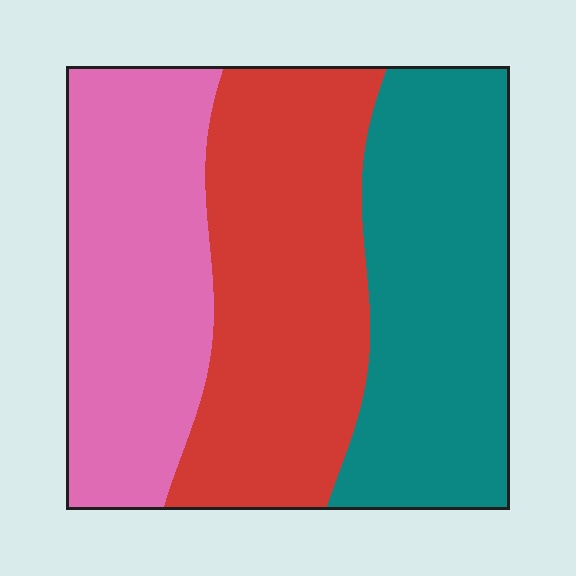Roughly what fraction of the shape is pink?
Pink covers roughly 30% of the shape.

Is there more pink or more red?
Red.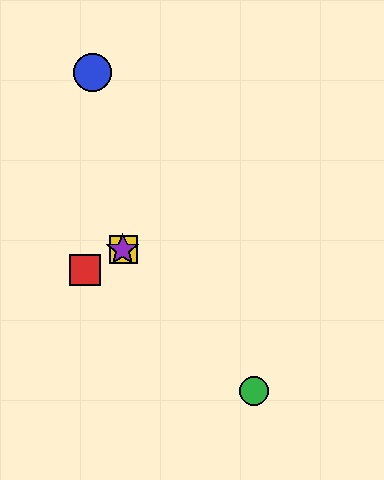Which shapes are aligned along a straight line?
The red square, the yellow square, the purple star are aligned along a straight line.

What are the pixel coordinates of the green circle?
The green circle is at (254, 391).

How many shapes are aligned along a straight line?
3 shapes (the red square, the yellow square, the purple star) are aligned along a straight line.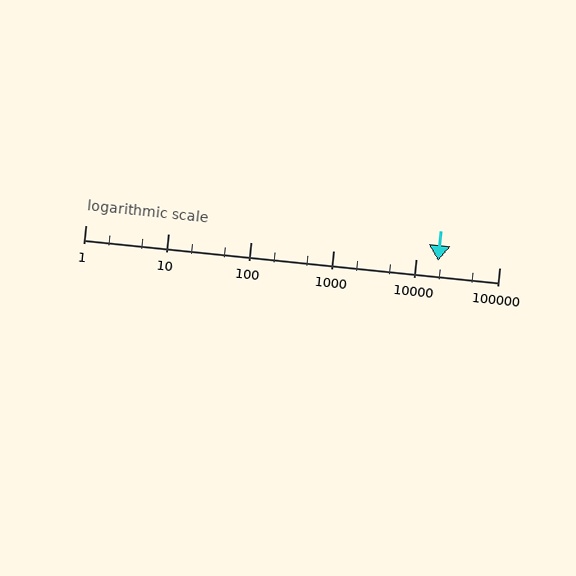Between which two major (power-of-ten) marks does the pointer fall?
The pointer is between 10000 and 100000.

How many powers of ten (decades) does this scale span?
The scale spans 5 decades, from 1 to 100000.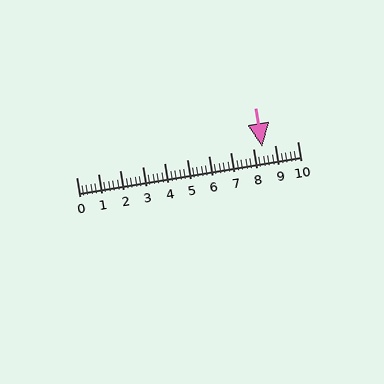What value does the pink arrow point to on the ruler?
The pink arrow points to approximately 8.4.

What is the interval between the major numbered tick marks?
The major tick marks are spaced 1 units apart.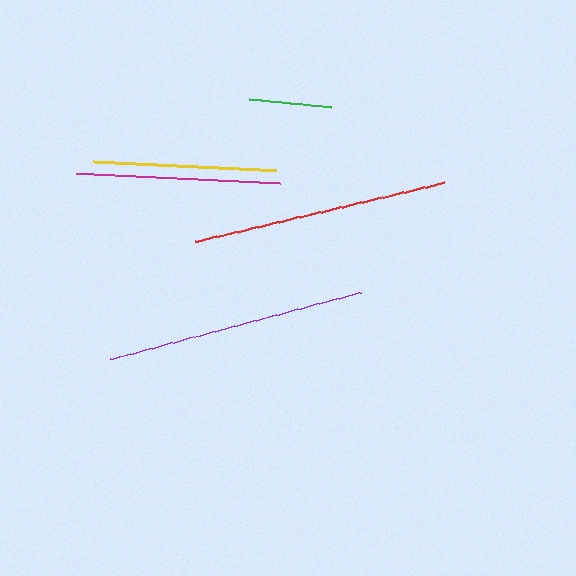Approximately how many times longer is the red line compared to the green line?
The red line is approximately 3.1 times the length of the green line.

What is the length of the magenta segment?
The magenta segment is approximately 203 pixels long.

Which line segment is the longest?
The purple line is the longest at approximately 259 pixels.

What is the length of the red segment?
The red segment is approximately 256 pixels long.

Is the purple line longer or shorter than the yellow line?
The purple line is longer than the yellow line.